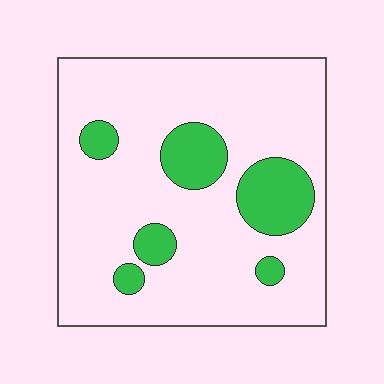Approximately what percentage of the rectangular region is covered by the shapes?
Approximately 15%.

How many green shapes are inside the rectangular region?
6.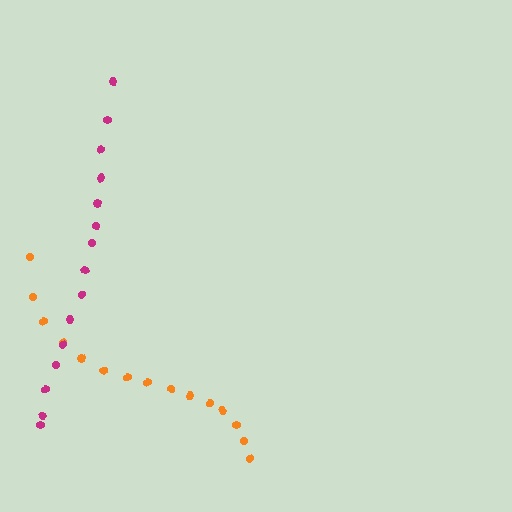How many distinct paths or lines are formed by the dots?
There are 2 distinct paths.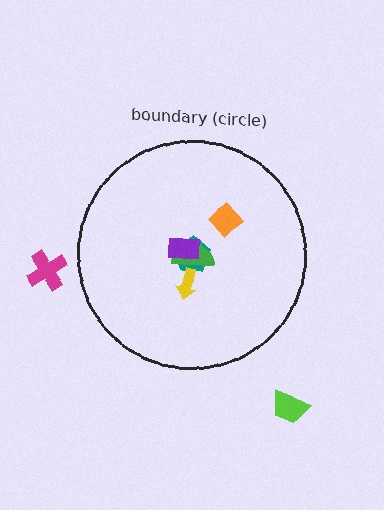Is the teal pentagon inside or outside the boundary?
Inside.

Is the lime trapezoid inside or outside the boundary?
Outside.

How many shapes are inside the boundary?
5 inside, 2 outside.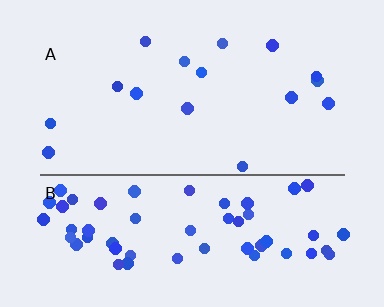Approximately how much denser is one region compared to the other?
Approximately 3.8× — region B over region A.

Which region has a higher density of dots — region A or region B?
B (the bottom).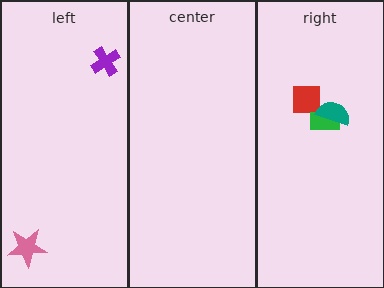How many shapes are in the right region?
3.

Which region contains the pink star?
The left region.